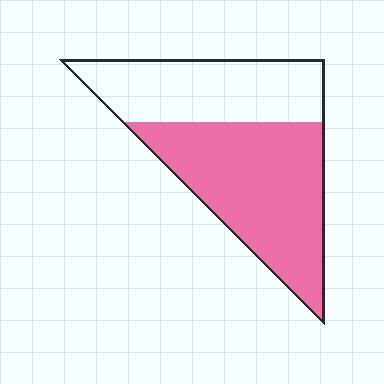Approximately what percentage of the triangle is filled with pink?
Approximately 60%.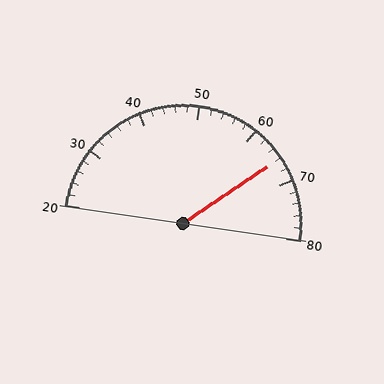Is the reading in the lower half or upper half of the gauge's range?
The reading is in the upper half of the range (20 to 80).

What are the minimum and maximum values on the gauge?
The gauge ranges from 20 to 80.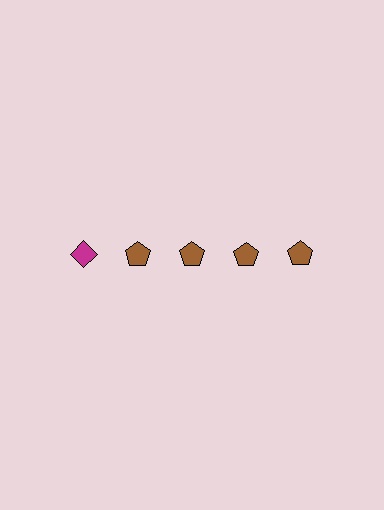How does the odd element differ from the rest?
It differs in both color (magenta instead of brown) and shape (diamond instead of pentagon).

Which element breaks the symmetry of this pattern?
The magenta diamond in the top row, leftmost column breaks the symmetry. All other shapes are brown pentagons.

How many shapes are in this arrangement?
There are 5 shapes arranged in a grid pattern.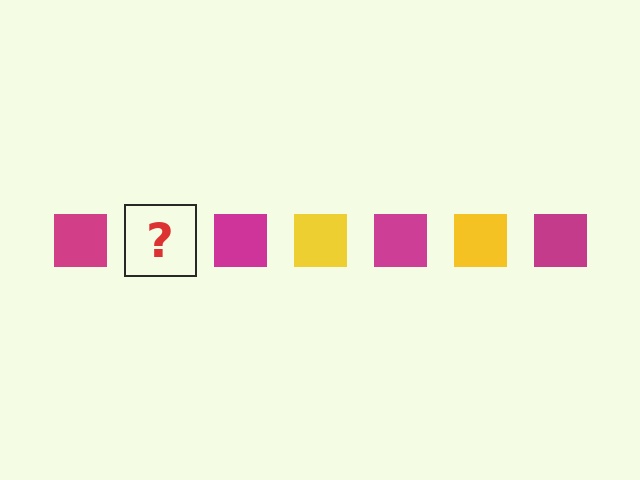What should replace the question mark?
The question mark should be replaced with a yellow square.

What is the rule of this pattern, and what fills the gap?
The rule is that the pattern cycles through magenta, yellow squares. The gap should be filled with a yellow square.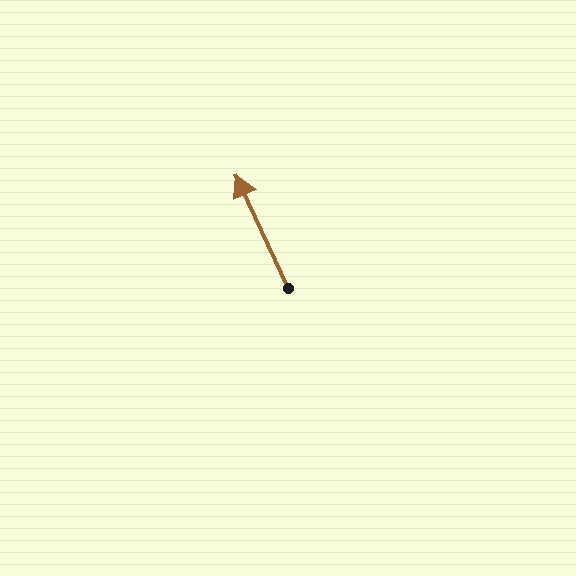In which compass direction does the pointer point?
Northwest.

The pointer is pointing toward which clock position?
Roughly 11 o'clock.